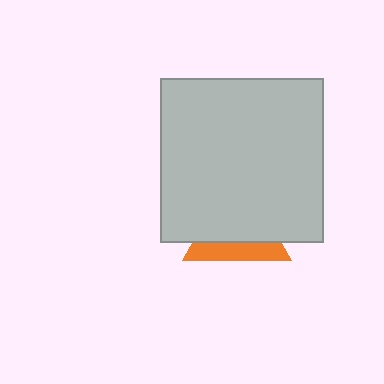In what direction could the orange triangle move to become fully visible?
The orange triangle could move down. That would shift it out from behind the light gray square entirely.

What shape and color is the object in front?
The object in front is a light gray square.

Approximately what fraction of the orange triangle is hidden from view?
Roughly 66% of the orange triangle is hidden behind the light gray square.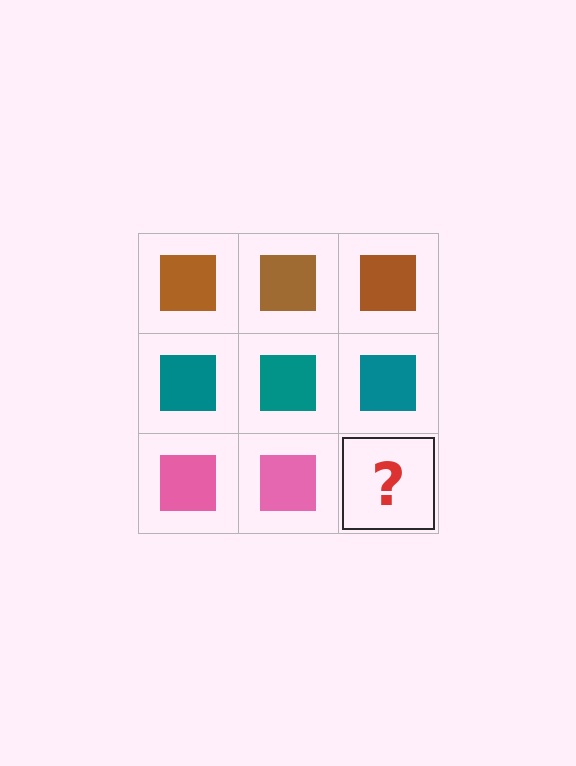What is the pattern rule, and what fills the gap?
The rule is that each row has a consistent color. The gap should be filled with a pink square.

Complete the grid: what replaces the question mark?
The question mark should be replaced with a pink square.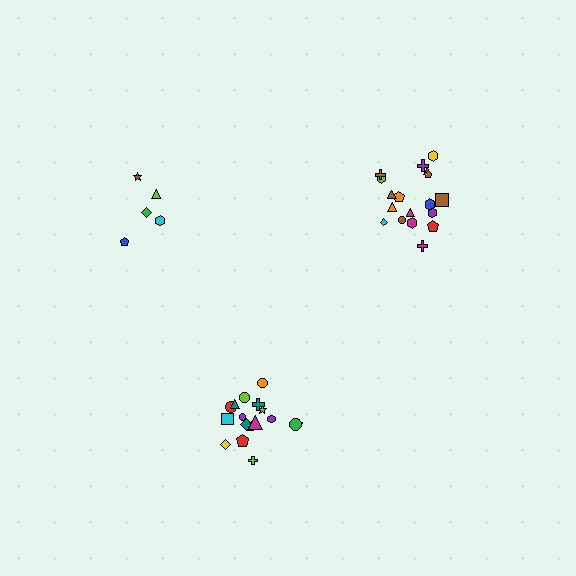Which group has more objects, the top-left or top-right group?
The top-right group.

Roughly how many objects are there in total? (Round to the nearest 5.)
Roughly 40 objects in total.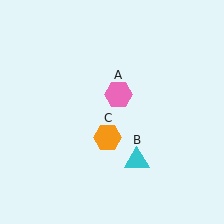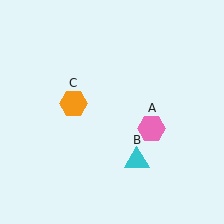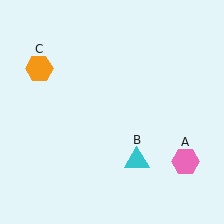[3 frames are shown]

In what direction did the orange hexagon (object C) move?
The orange hexagon (object C) moved up and to the left.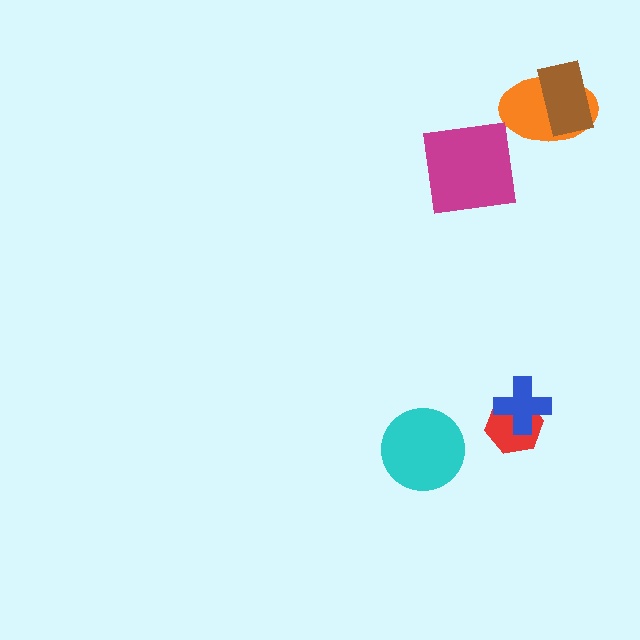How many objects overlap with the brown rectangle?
1 object overlaps with the brown rectangle.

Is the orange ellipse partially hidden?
Yes, it is partially covered by another shape.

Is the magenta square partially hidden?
No, no other shape covers it.